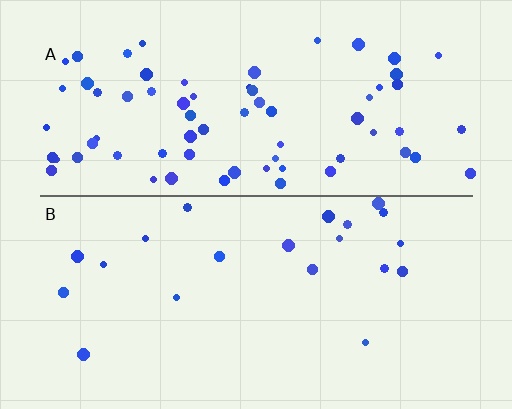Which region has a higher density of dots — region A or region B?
A (the top).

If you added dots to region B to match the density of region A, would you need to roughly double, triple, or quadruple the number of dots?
Approximately triple.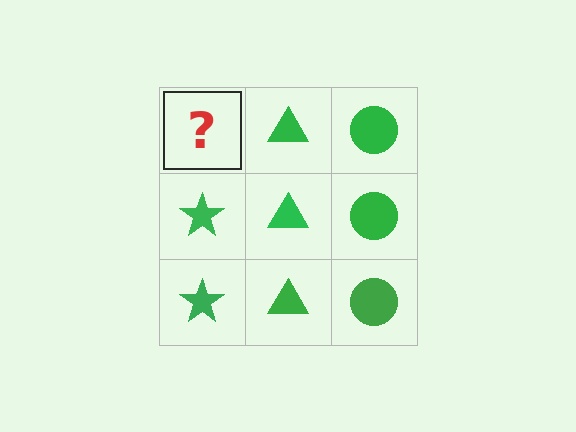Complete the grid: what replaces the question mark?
The question mark should be replaced with a green star.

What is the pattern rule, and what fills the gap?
The rule is that each column has a consistent shape. The gap should be filled with a green star.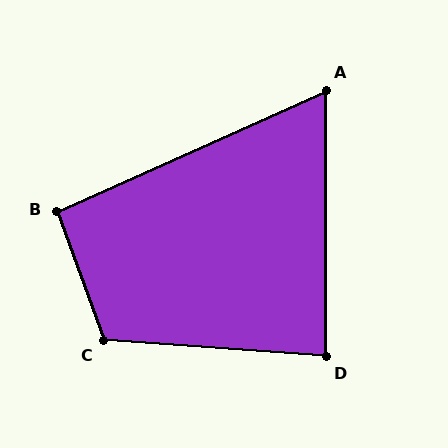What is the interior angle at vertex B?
Approximately 94 degrees (approximately right).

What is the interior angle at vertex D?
Approximately 86 degrees (approximately right).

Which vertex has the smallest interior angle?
A, at approximately 66 degrees.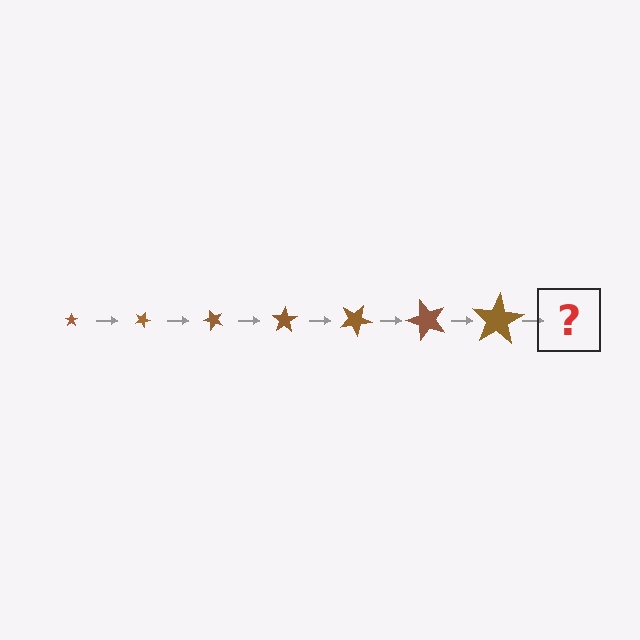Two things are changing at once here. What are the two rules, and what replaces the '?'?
The two rules are that the star grows larger each step and it rotates 25 degrees each step. The '?' should be a star, larger than the previous one and rotated 175 degrees from the start.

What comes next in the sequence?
The next element should be a star, larger than the previous one and rotated 175 degrees from the start.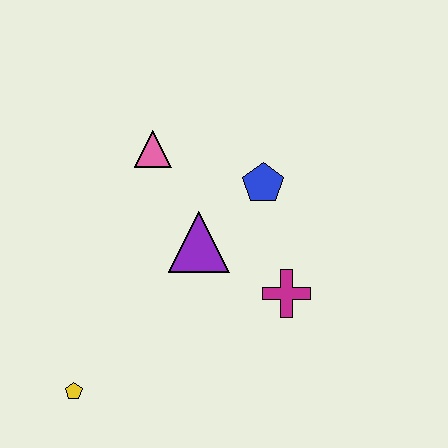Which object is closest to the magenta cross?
The purple triangle is closest to the magenta cross.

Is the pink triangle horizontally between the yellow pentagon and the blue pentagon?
Yes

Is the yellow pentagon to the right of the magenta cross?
No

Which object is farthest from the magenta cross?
The yellow pentagon is farthest from the magenta cross.